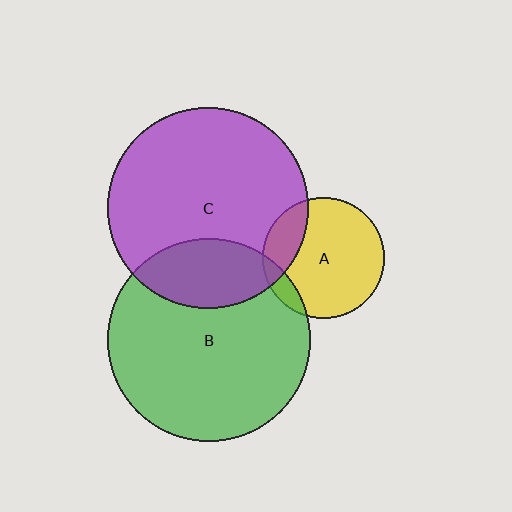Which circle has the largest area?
Circle B (green).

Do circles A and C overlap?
Yes.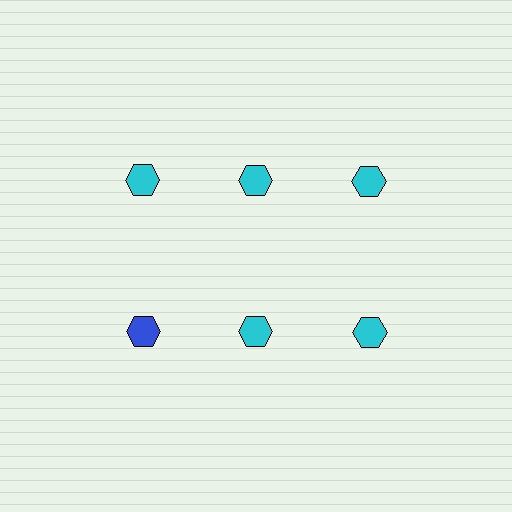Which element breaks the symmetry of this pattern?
The blue hexagon in the second row, leftmost column breaks the symmetry. All other shapes are cyan hexagons.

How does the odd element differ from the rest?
It has a different color: blue instead of cyan.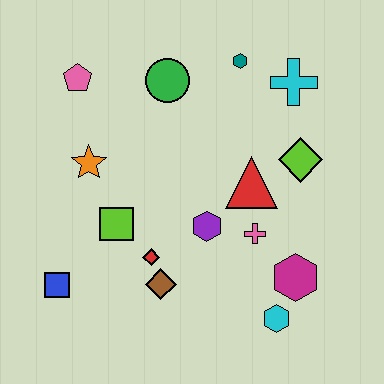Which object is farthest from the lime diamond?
The blue square is farthest from the lime diamond.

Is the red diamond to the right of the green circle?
No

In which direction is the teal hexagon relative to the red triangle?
The teal hexagon is above the red triangle.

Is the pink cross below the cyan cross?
Yes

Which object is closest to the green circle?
The teal hexagon is closest to the green circle.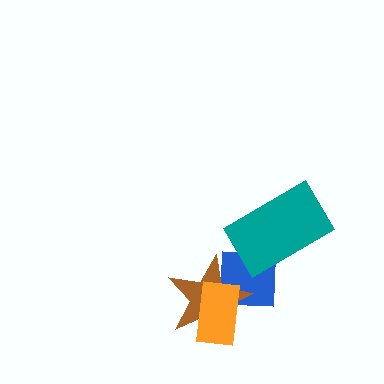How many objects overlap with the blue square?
3 objects overlap with the blue square.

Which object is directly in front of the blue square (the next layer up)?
The brown star is directly in front of the blue square.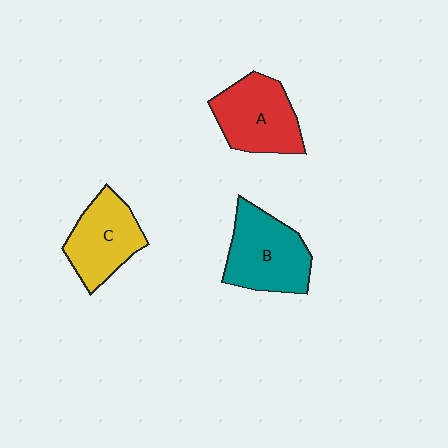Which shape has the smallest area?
Shape C (yellow).